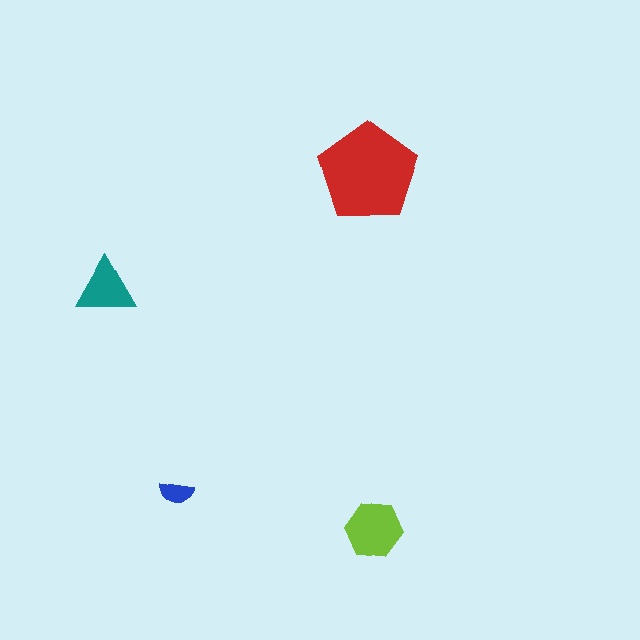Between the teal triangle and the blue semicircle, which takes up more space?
The teal triangle.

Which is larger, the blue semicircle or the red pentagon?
The red pentagon.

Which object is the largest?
The red pentagon.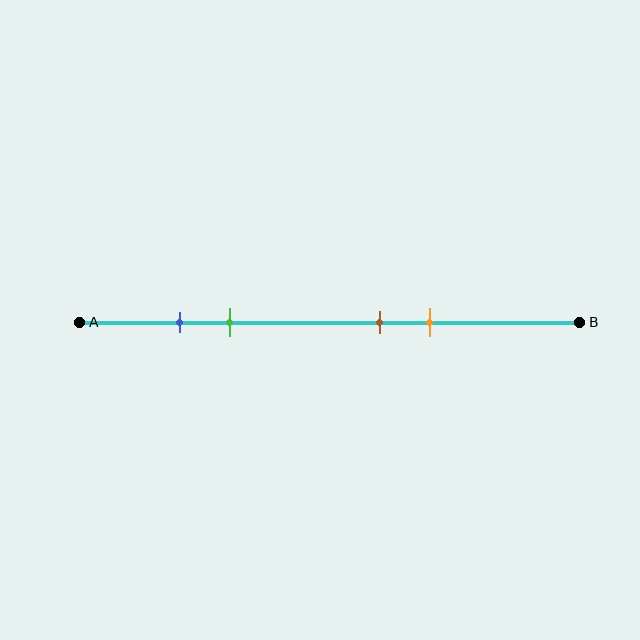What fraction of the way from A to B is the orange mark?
The orange mark is approximately 70% (0.7) of the way from A to B.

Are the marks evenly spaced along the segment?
No, the marks are not evenly spaced.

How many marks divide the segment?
There are 4 marks dividing the segment.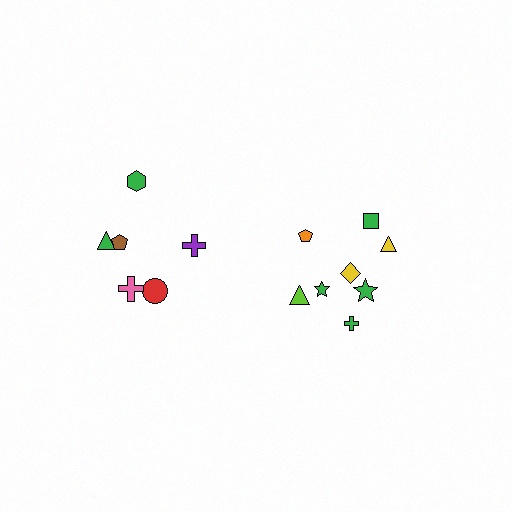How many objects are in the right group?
There are 8 objects.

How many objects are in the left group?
There are 6 objects.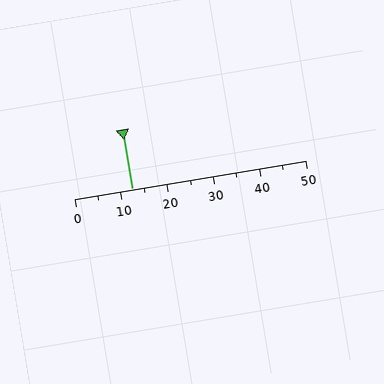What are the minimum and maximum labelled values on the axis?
The axis runs from 0 to 50.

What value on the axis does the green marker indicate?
The marker indicates approximately 12.5.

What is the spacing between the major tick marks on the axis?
The major ticks are spaced 10 apart.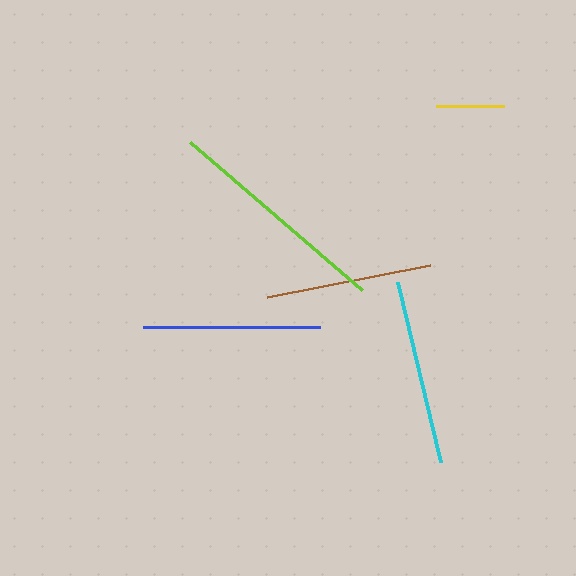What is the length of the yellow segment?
The yellow segment is approximately 68 pixels long.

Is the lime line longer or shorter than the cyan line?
The lime line is longer than the cyan line.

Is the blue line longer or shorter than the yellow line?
The blue line is longer than the yellow line.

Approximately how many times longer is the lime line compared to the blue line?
The lime line is approximately 1.3 times the length of the blue line.